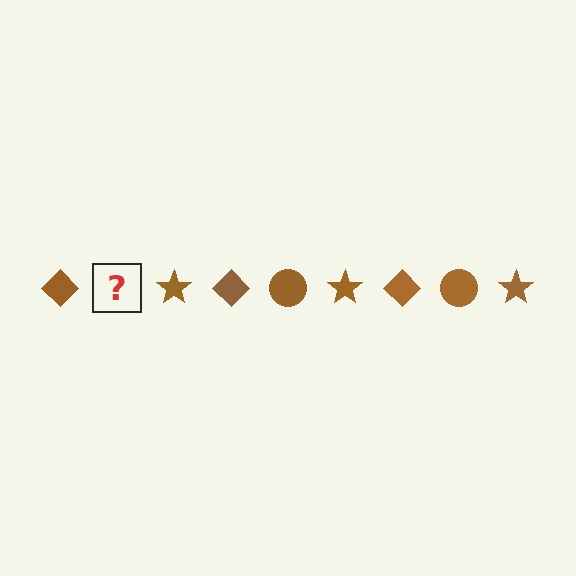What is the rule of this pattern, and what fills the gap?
The rule is that the pattern cycles through diamond, circle, star shapes in brown. The gap should be filled with a brown circle.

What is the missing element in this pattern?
The missing element is a brown circle.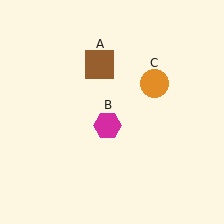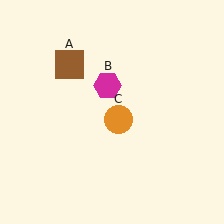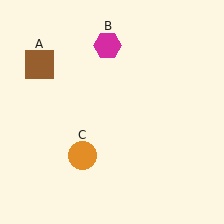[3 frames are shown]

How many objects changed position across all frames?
3 objects changed position: brown square (object A), magenta hexagon (object B), orange circle (object C).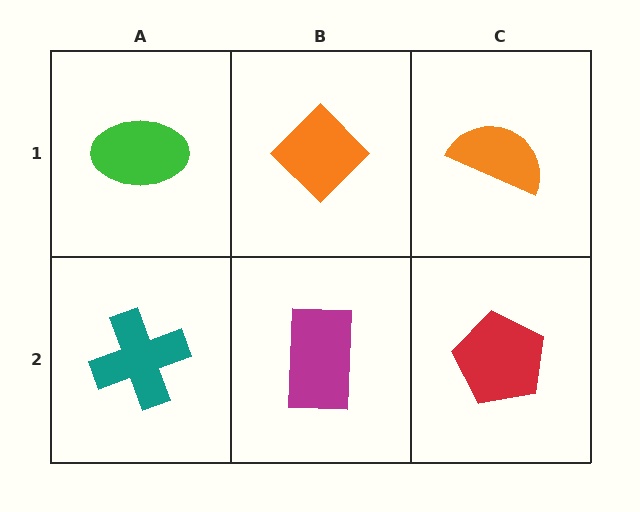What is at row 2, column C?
A red pentagon.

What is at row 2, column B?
A magenta rectangle.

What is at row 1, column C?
An orange semicircle.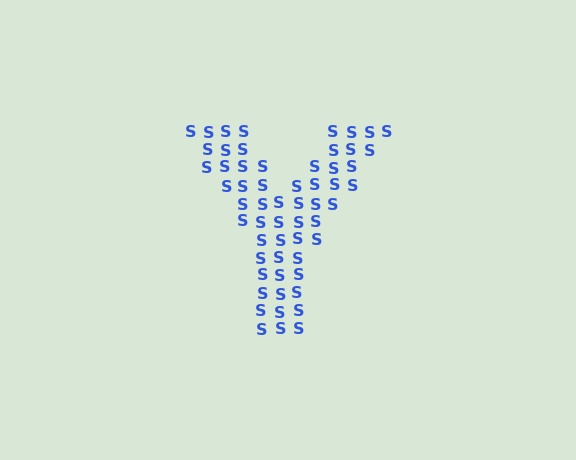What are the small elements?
The small elements are letter S's.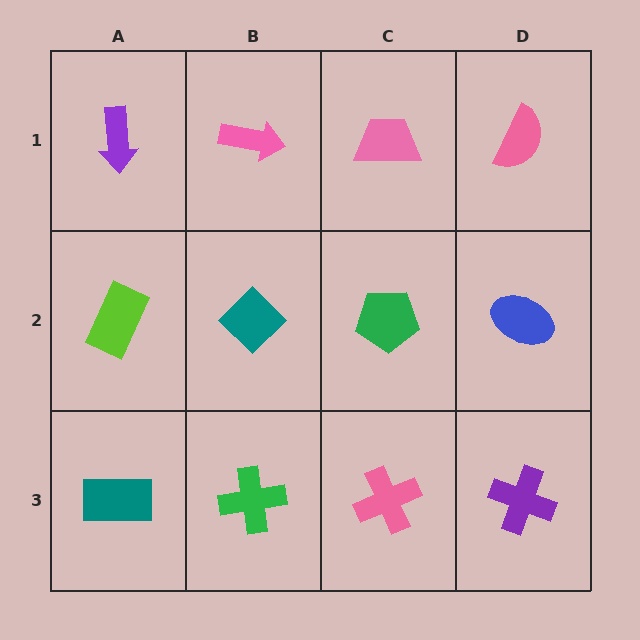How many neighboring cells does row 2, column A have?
3.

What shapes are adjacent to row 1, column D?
A blue ellipse (row 2, column D), a pink trapezoid (row 1, column C).